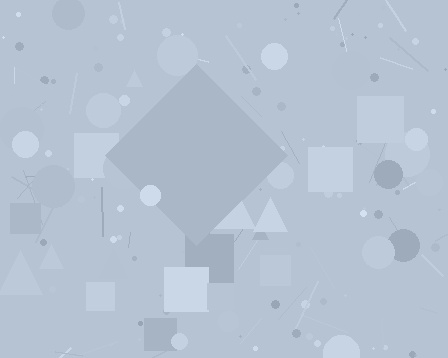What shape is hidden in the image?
A diamond is hidden in the image.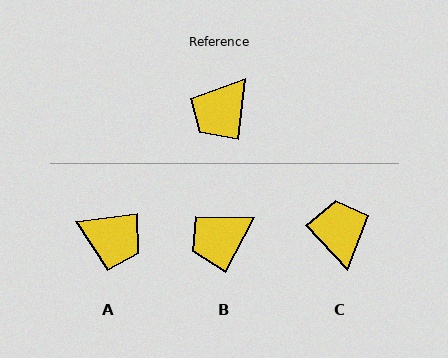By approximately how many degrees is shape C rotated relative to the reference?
Approximately 131 degrees clockwise.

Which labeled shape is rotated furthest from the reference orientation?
C, about 131 degrees away.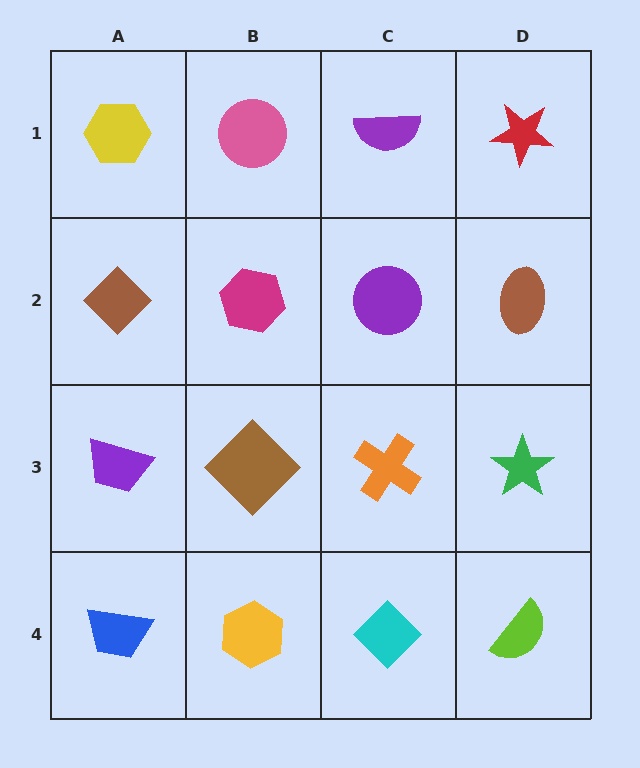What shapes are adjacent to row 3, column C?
A purple circle (row 2, column C), a cyan diamond (row 4, column C), a brown diamond (row 3, column B), a green star (row 3, column D).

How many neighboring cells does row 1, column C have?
3.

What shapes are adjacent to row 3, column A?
A brown diamond (row 2, column A), a blue trapezoid (row 4, column A), a brown diamond (row 3, column B).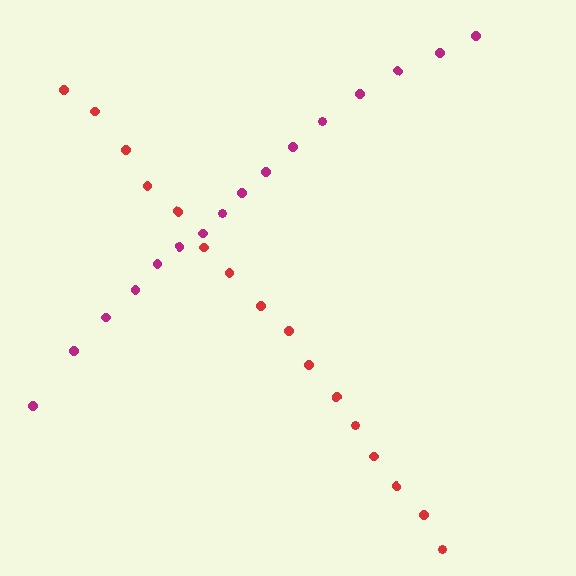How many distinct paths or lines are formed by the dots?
There are 2 distinct paths.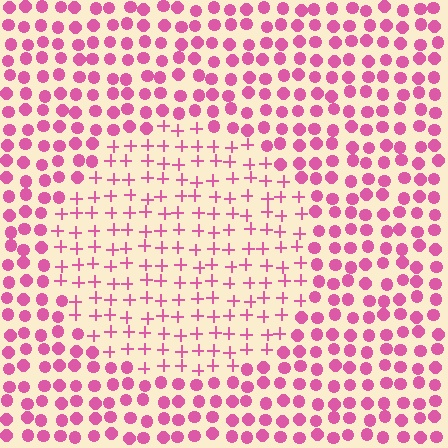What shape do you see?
I see a circle.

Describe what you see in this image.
The image is filled with small pink elements arranged in a uniform grid. A circle-shaped region contains plus signs, while the surrounding area contains circles. The boundary is defined purely by the change in element shape.